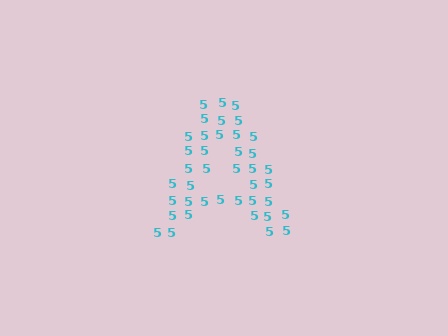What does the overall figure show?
The overall figure shows the letter A.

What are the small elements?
The small elements are digit 5's.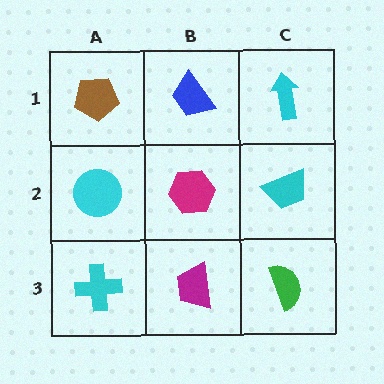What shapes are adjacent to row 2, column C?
A cyan arrow (row 1, column C), a green semicircle (row 3, column C), a magenta hexagon (row 2, column B).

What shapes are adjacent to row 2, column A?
A brown pentagon (row 1, column A), a cyan cross (row 3, column A), a magenta hexagon (row 2, column B).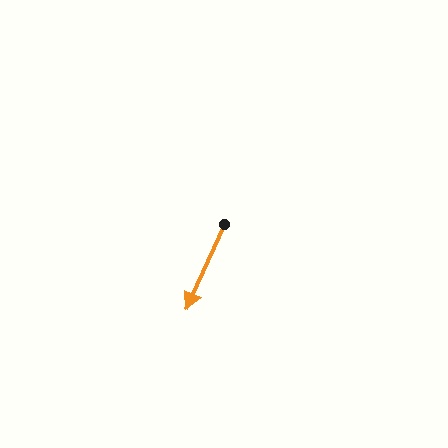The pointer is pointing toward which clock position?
Roughly 7 o'clock.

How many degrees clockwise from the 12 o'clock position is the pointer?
Approximately 204 degrees.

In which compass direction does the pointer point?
Southwest.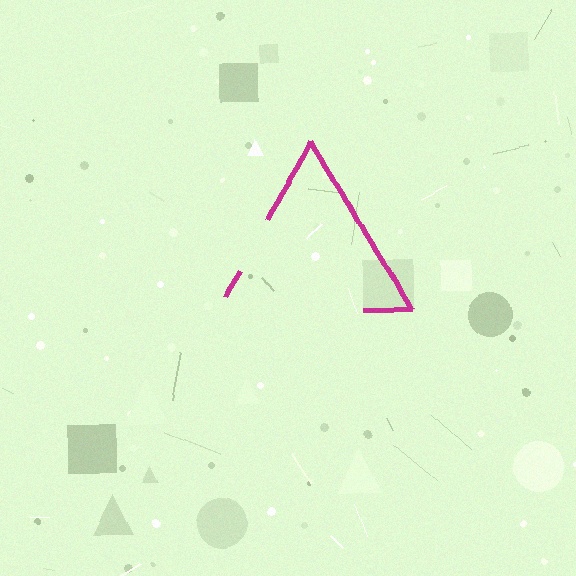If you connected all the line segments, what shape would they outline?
They would outline a triangle.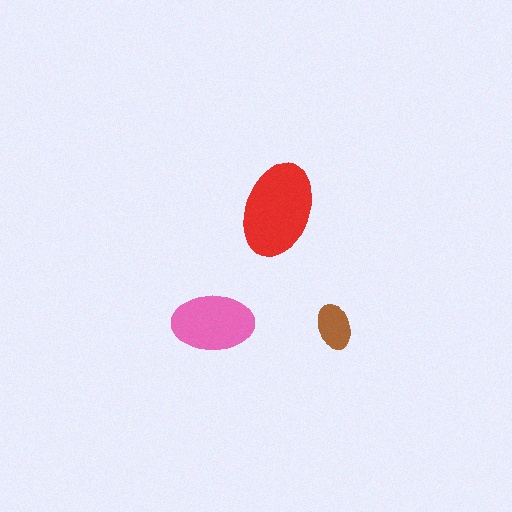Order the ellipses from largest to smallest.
the red one, the pink one, the brown one.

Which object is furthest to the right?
The brown ellipse is rightmost.